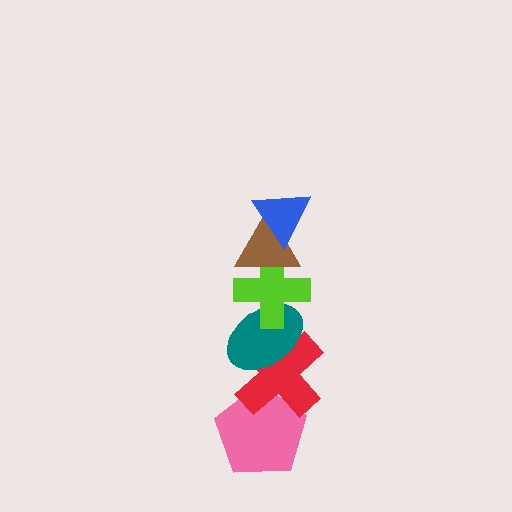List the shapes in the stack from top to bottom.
From top to bottom: the blue triangle, the brown triangle, the lime cross, the teal ellipse, the red cross, the pink pentagon.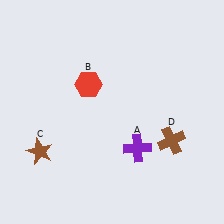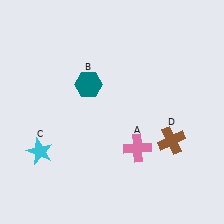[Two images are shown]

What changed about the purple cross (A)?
In Image 1, A is purple. In Image 2, it changed to pink.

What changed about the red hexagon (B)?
In Image 1, B is red. In Image 2, it changed to teal.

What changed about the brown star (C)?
In Image 1, C is brown. In Image 2, it changed to cyan.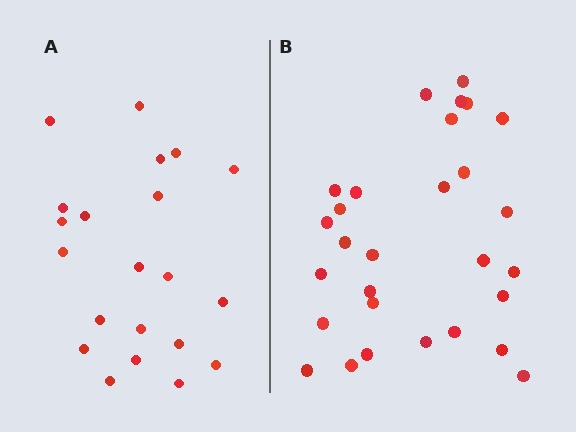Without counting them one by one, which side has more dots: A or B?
Region B (the right region) has more dots.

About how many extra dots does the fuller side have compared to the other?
Region B has roughly 8 or so more dots than region A.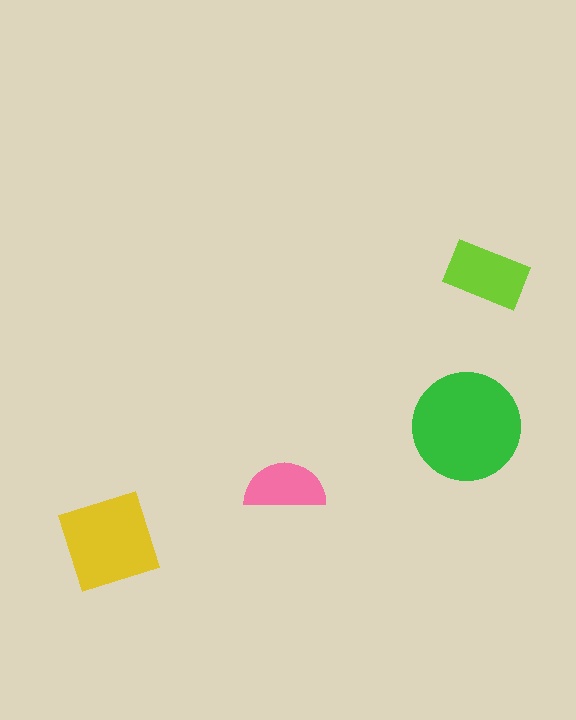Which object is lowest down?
The yellow diamond is bottommost.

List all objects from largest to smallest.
The green circle, the yellow diamond, the lime rectangle, the pink semicircle.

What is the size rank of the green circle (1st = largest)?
1st.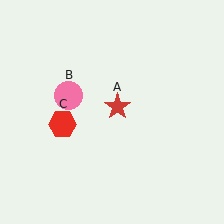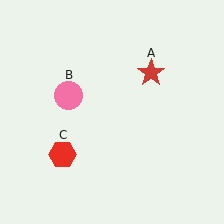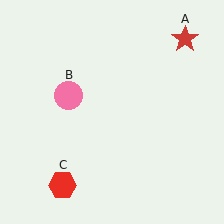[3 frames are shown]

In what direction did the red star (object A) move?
The red star (object A) moved up and to the right.